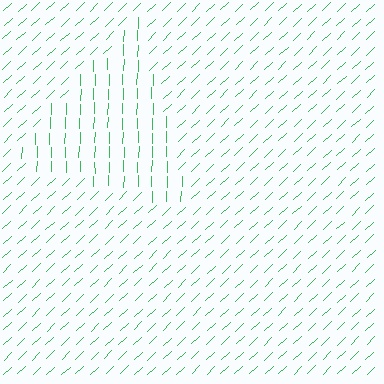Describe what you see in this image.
The image is filled with small green line segments. A triangle region in the image has lines oriented differently from the surrounding lines, creating a visible texture boundary.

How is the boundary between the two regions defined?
The boundary is defined purely by a change in line orientation (approximately 45 degrees difference). All lines are the same color and thickness.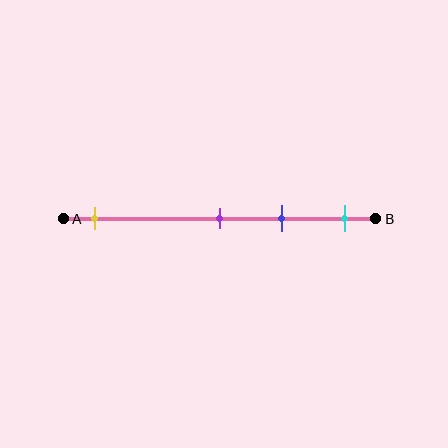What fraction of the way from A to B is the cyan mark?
The cyan mark is approximately 90% (0.9) of the way from A to B.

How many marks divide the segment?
There are 4 marks dividing the segment.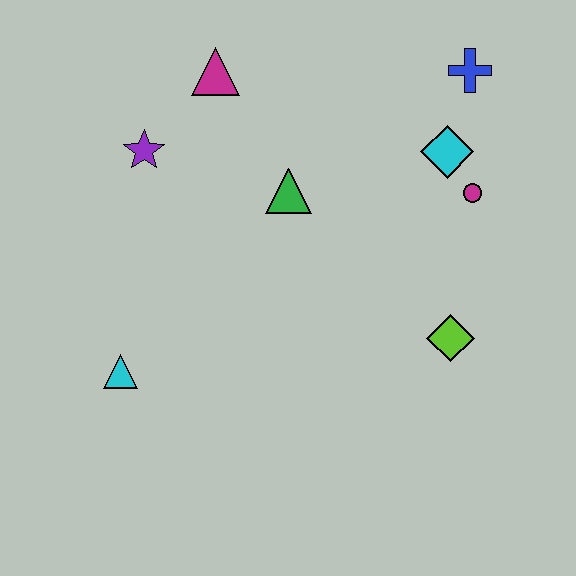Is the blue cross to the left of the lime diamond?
No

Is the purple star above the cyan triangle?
Yes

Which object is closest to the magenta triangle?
The purple star is closest to the magenta triangle.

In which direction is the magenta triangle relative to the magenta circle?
The magenta triangle is to the left of the magenta circle.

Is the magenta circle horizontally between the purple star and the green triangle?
No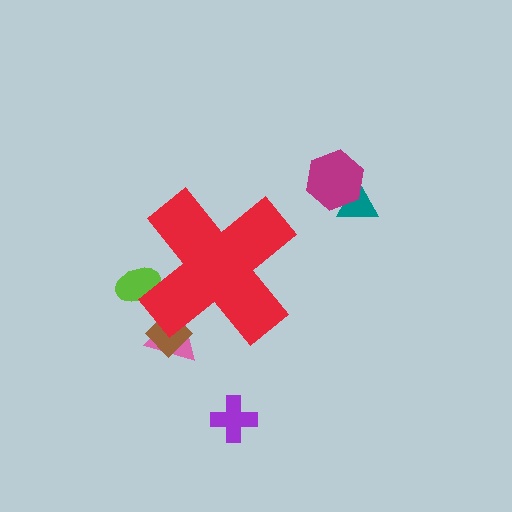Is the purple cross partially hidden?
No, the purple cross is fully visible.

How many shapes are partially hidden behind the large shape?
3 shapes are partially hidden.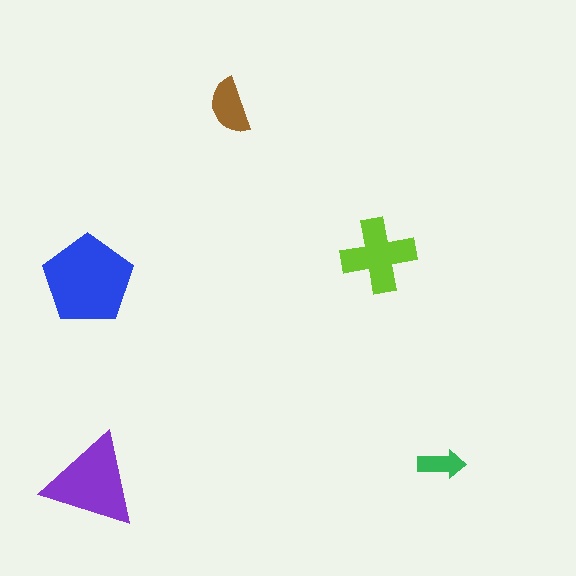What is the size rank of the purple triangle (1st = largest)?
2nd.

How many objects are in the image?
There are 5 objects in the image.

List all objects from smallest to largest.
The green arrow, the brown semicircle, the lime cross, the purple triangle, the blue pentagon.